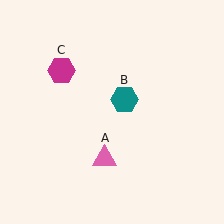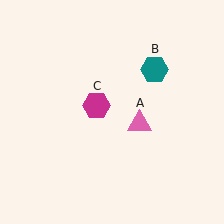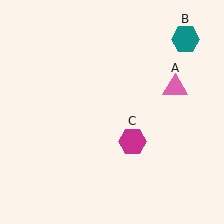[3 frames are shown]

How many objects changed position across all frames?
3 objects changed position: pink triangle (object A), teal hexagon (object B), magenta hexagon (object C).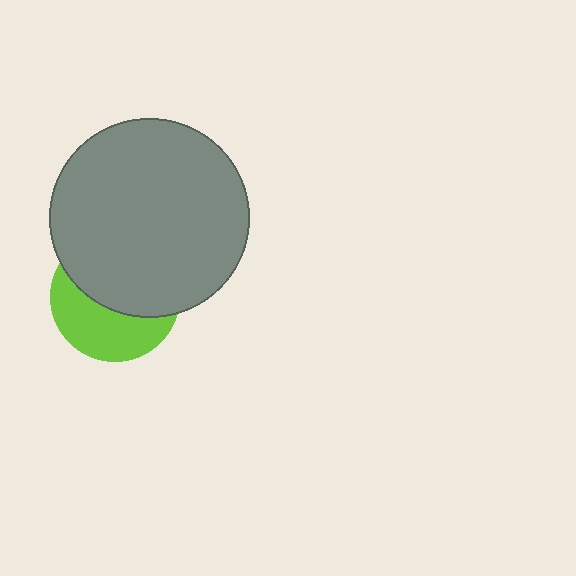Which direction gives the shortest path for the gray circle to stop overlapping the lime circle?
Moving up gives the shortest separation.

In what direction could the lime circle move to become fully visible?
The lime circle could move down. That would shift it out from behind the gray circle entirely.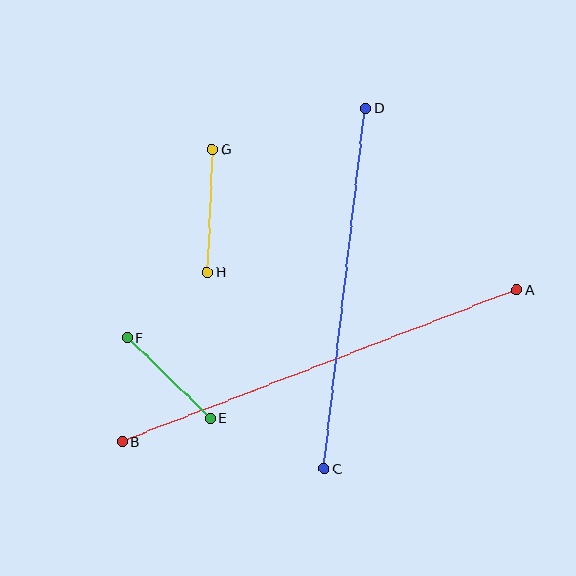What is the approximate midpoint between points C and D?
The midpoint is at approximately (345, 289) pixels.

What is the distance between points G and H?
The distance is approximately 123 pixels.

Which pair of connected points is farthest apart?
Points A and B are farthest apart.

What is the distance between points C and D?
The distance is approximately 363 pixels.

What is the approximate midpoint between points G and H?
The midpoint is at approximately (210, 211) pixels.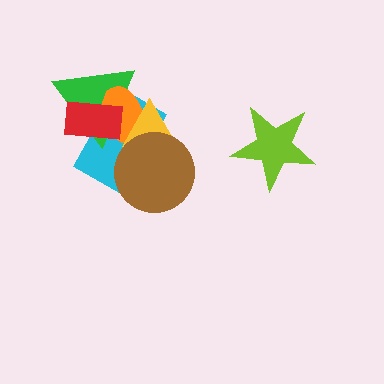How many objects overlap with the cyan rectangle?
5 objects overlap with the cyan rectangle.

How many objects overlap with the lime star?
0 objects overlap with the lime star.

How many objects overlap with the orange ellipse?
4 objects overlap with the orange ellipse.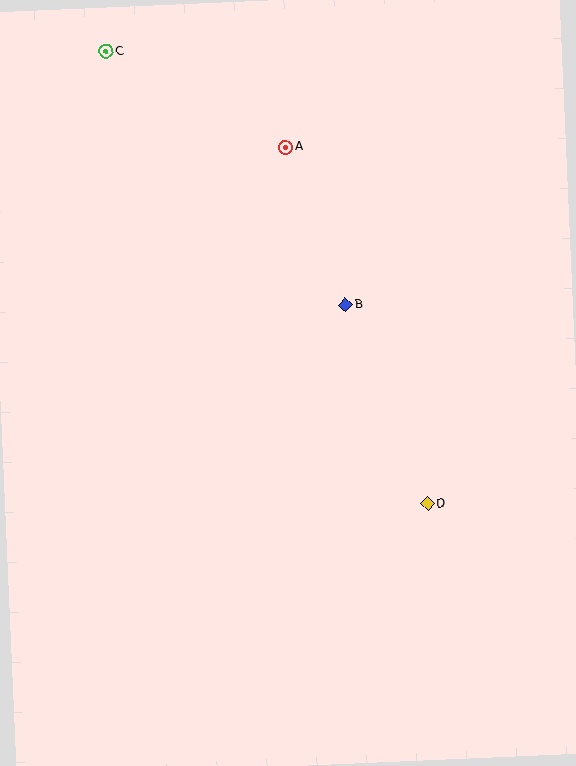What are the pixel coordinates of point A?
Point A is at (285, 147).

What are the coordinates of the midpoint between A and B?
The midpoint between A and B is at (315, 226).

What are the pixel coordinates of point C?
Point C is at (106, 51).